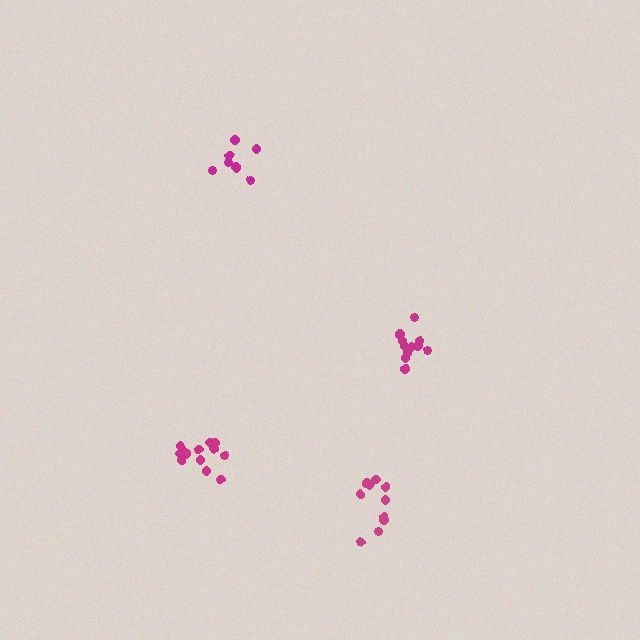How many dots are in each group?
Group 1: 8 dots, Group 2: 10 dots, Group 3: 13 dots, Group 4: 11 dots (42 total).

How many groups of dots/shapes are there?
There are 4 groups.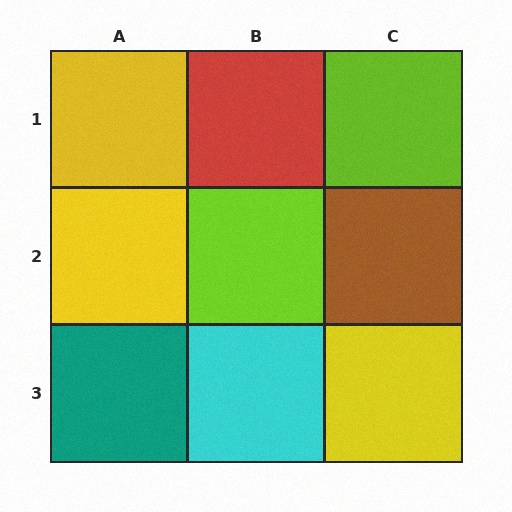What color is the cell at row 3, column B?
Cyan.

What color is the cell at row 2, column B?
Lime.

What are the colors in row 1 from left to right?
Yellow, red, lime.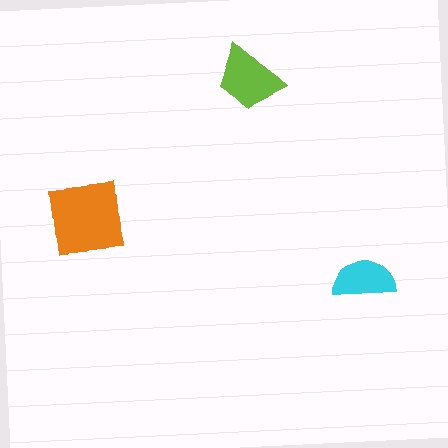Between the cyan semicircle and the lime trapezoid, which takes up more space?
The lime trapezoid.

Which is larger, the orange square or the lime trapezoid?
The orange square.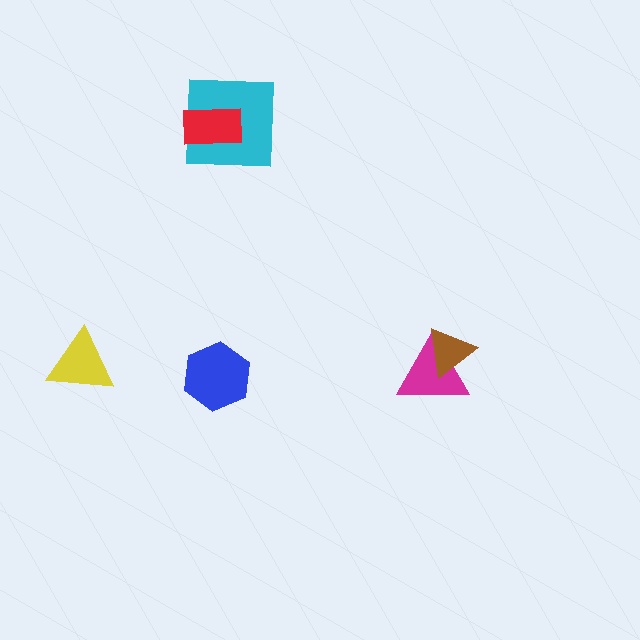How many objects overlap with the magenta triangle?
1 object overlaps with the magenta triangle.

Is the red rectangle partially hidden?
No, no other shape covers it.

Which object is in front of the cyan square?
The red rectangle is in front of the cyan square.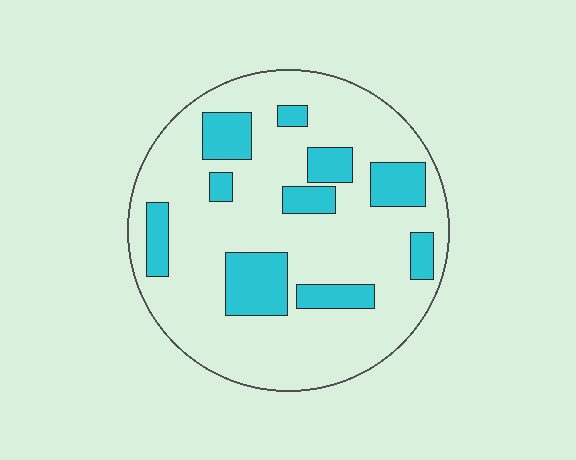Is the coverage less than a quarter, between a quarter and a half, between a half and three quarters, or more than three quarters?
Less than a quarter.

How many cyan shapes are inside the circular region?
10.